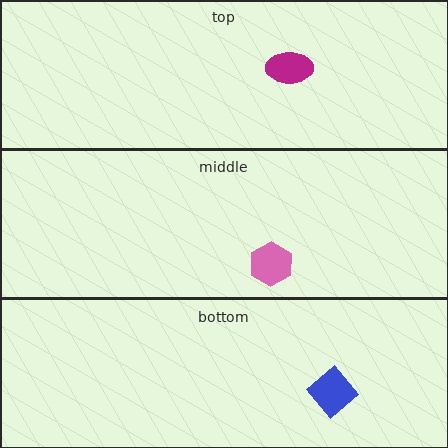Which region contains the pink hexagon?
The middle region.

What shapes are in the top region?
The magenta ellipse.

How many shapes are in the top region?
1.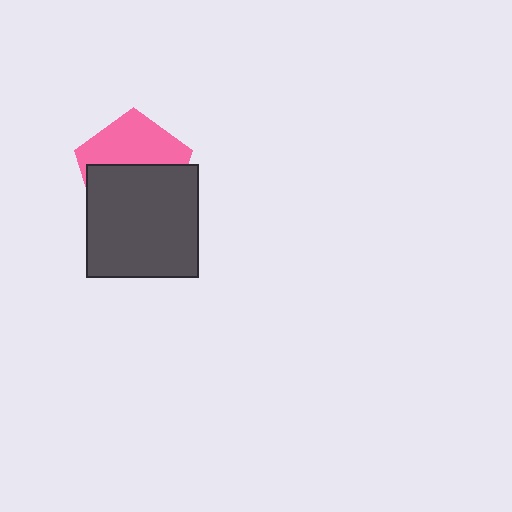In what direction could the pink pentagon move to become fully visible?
The pink pentagon could move up. That would shift it out from behind the dark gray square entirely.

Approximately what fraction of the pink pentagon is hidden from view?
Roughly 56% of the pink pentagon is hidden behind the dark gray square.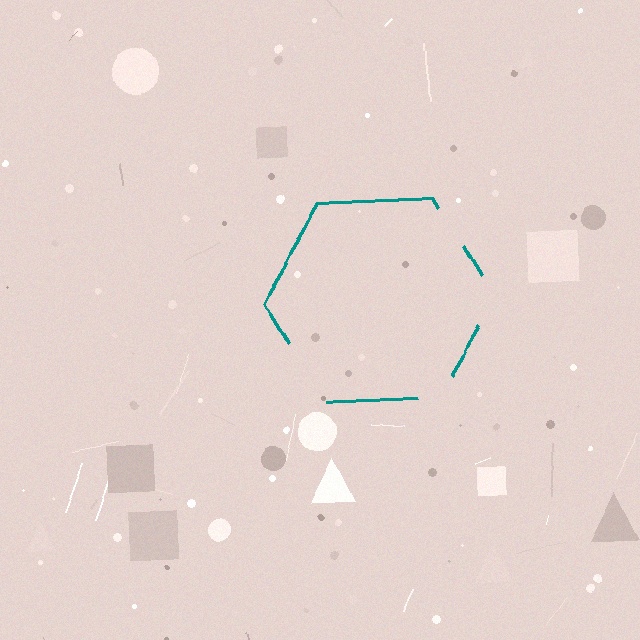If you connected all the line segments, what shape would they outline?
They would outline a hexagon.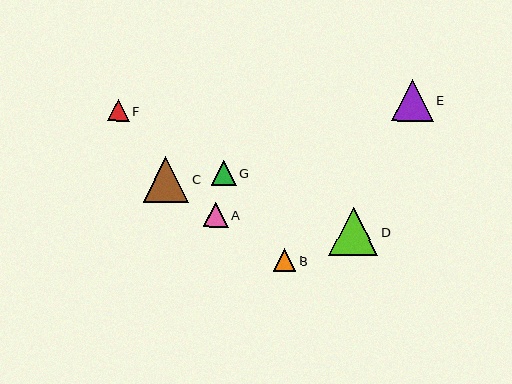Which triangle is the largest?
Triangle D is the largest with a size of approximately 48 pixels.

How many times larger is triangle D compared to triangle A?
Triangle D is approximately 1.9 times the size of triangle A.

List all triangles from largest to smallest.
From largest to smallest: D, C, E, A, G, B, F.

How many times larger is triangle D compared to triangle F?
Triangle D is approximately 2.2 times the size of triangle F.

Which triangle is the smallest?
Triangle F is the smallest with a size of approximately 21 pixels.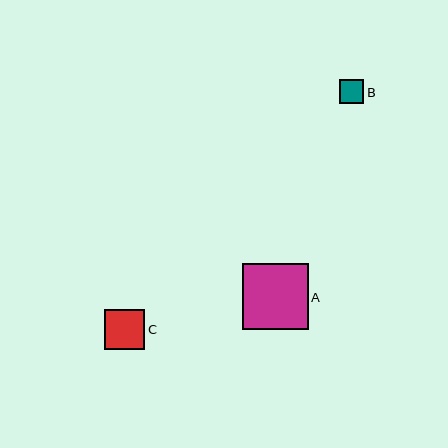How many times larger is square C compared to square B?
Square C is approximately 1.7 times the size of square B.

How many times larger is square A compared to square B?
Square A is approximately 2.7 times the size of square B.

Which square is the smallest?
Square B is the smallest with a size of approximately 24 pixels.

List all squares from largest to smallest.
From largest to smallest: A, C, B.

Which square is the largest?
Square A is the largest with a size of approximately 66 pixels.